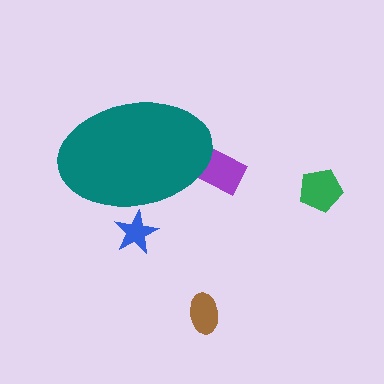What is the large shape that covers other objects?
A teal ellipse.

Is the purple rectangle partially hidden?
Yes, the purple rectangle is partially hidden behind the teal ellipse.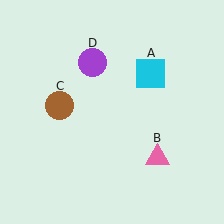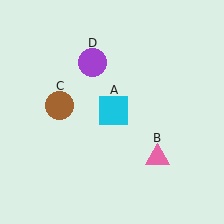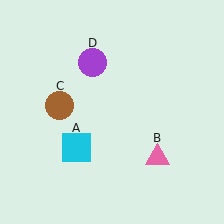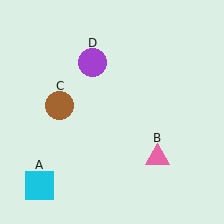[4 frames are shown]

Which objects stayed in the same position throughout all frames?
Pink triangle (object B) and brown circle (object C) and purple circle (object D) remained stationary.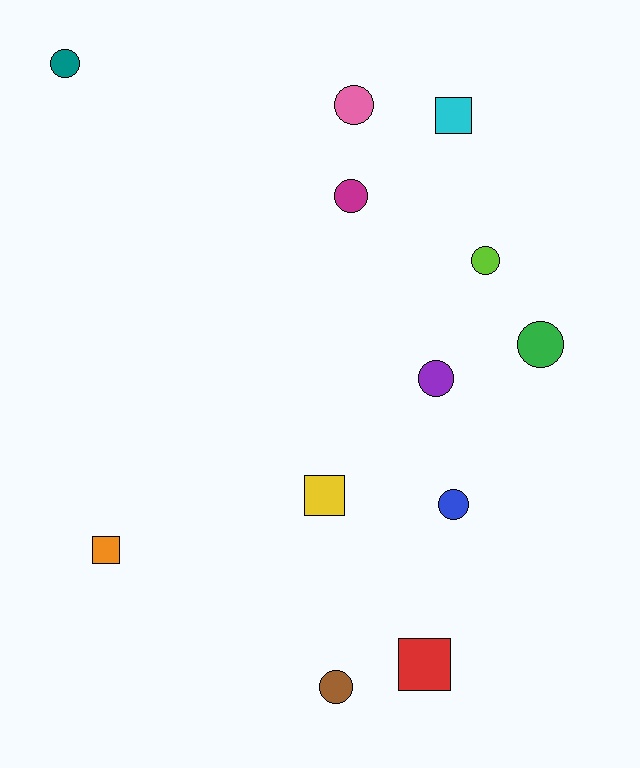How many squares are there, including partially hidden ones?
There are 4 squares.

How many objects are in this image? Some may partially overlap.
There are 12 objects.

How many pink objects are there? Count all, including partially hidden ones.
There is 1 pink object.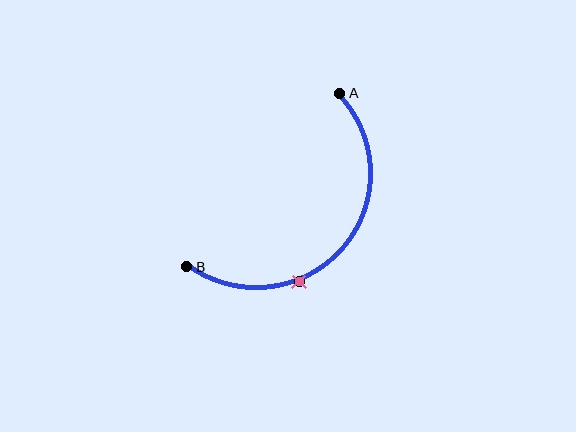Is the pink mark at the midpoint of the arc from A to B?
No. The pink mark lies on the arc but is closer to endpoint B. The arc midpoint would be at the point on the curve equidistant along the arc from both A and B.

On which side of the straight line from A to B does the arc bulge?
The arc bulges below and to the right of the straight line connecting A and B.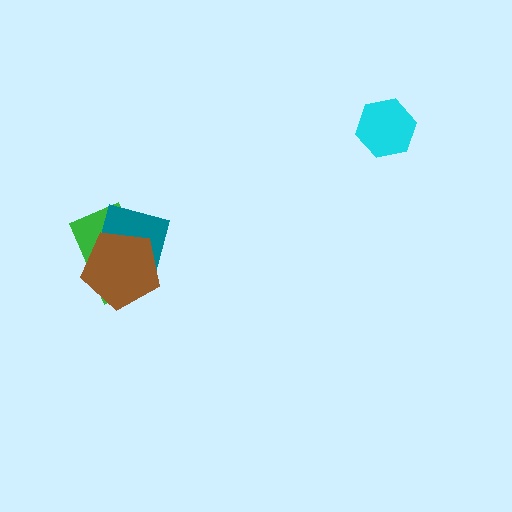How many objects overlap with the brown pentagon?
2 objects overlap with the brown pentagon.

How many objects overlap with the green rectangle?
2 objects overlap with the green rectangle.